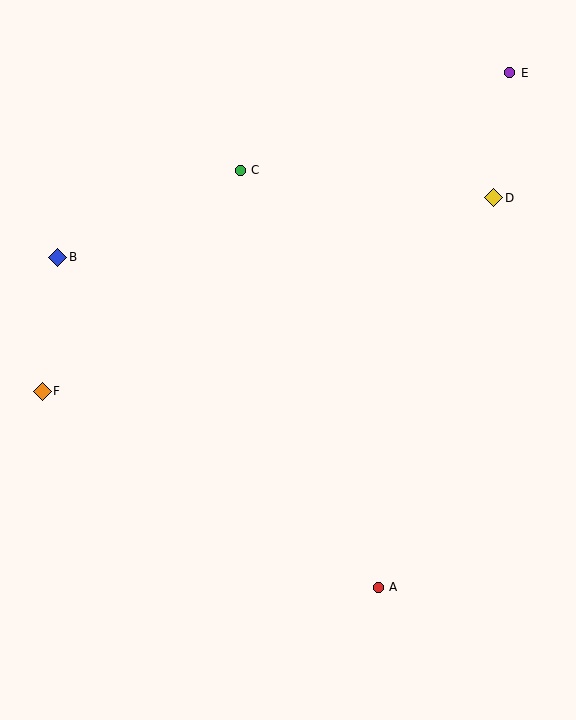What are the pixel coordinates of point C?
Point C is at (240, 170).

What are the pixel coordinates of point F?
Point F is at (42, 391).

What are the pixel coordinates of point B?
Point B is at (58, 257).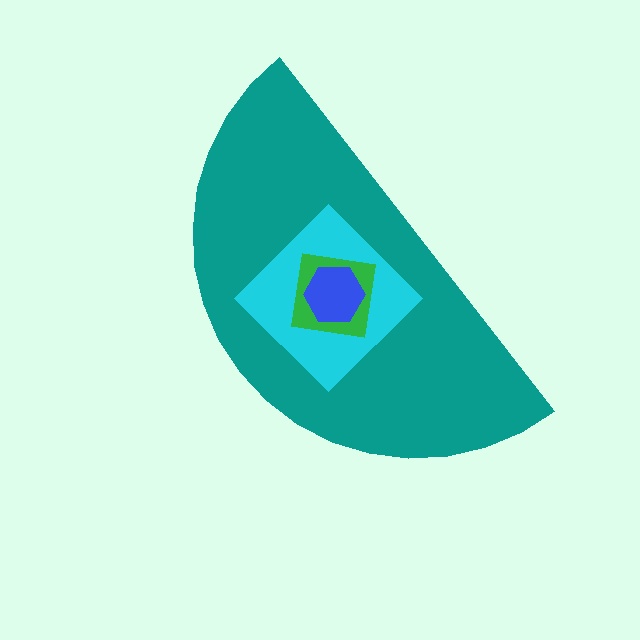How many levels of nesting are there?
4.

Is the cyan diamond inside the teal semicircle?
Yes.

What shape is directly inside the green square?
The blue hexagon.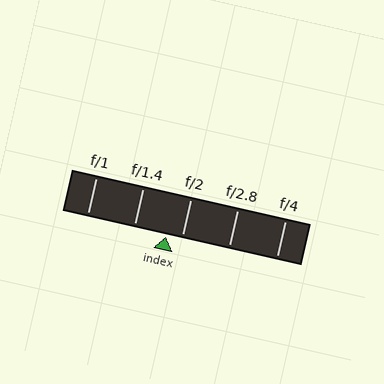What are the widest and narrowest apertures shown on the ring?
The widest aperture shown is f/1 and the narrowest is f/4.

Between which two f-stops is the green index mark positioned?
The index mark is between f/1.4 and f/2.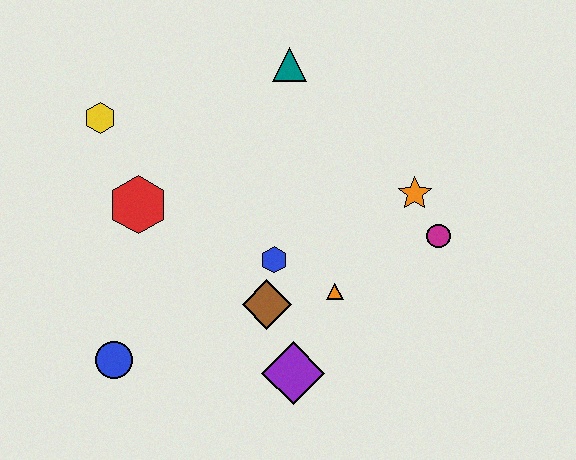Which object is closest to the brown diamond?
The blue hexagon is closest to the brown diamond.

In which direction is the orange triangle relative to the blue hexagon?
The orange triangle is to the right of the blue hexagon.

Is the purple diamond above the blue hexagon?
No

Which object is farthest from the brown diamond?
The yellow hexagon is farthest from the brown diamond.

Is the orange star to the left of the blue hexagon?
No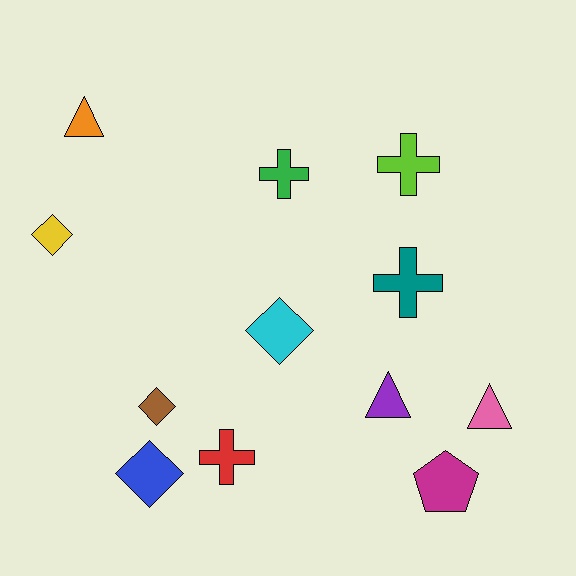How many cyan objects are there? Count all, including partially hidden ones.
There is 1 cyan object.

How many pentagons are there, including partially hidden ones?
There is 1 pentagon.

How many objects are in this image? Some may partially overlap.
There are 12 objects.